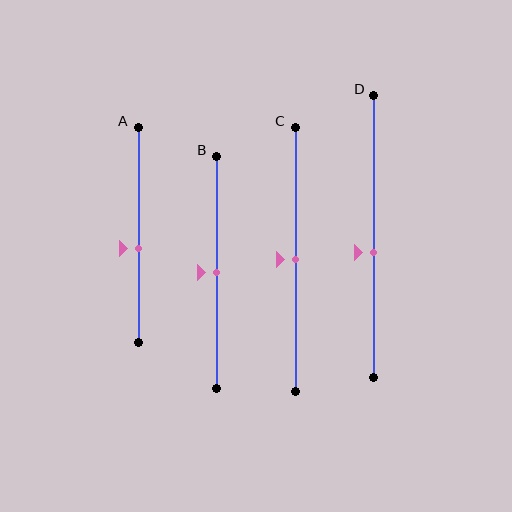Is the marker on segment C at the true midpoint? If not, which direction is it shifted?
Yes, the marker on segment C is at the true midpoint.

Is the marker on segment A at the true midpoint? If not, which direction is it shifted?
No, the marker on segment A is shifted downward by about 6% of the segment length.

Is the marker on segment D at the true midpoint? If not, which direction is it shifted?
No, the marker on segment D is shifted downward by about 6% of the segment length.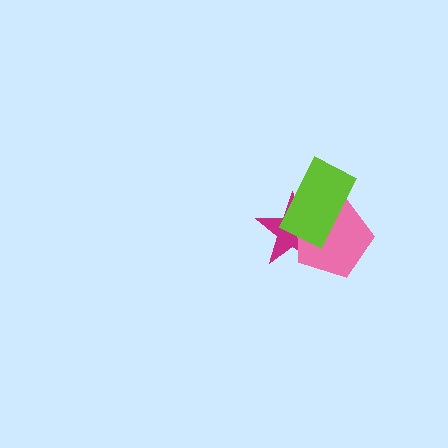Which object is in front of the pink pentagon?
The lime rectangle is in front of the pink pentagon.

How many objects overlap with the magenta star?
2 objects overlap with the magenta star.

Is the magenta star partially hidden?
Yes, it is partially covered by another shape.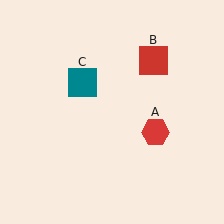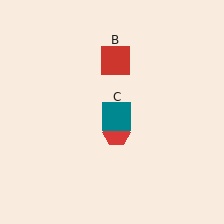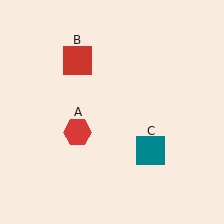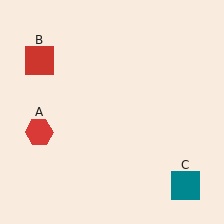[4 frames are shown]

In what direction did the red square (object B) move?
The red square (object B) moved left.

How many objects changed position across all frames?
3 objects changed position: red hexagon (object A), red square (object B), teal square (object C).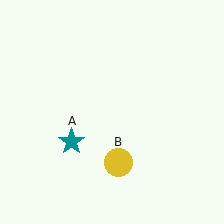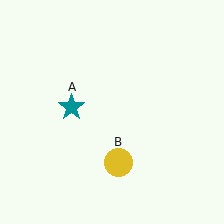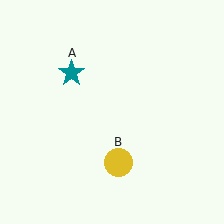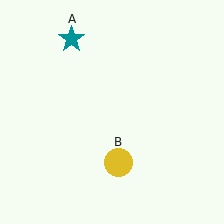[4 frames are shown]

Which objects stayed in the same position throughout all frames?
Yellow circle (object B) remained stationary.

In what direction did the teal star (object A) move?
The teal star (object A) moved up.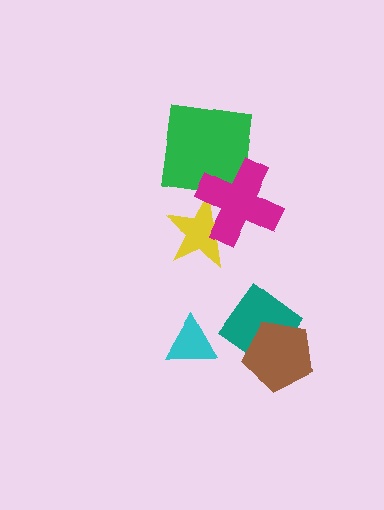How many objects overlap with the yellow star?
1 object overlaps with the yellow star.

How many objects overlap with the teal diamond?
1 object overlaps with the teal diamond.